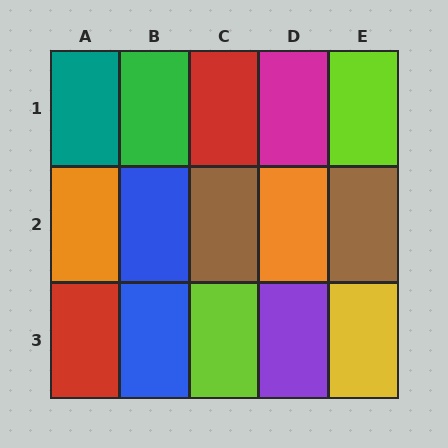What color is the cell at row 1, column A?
Teal.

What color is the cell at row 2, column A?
Orange.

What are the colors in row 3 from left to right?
Red, blue, lime, purple, yellow.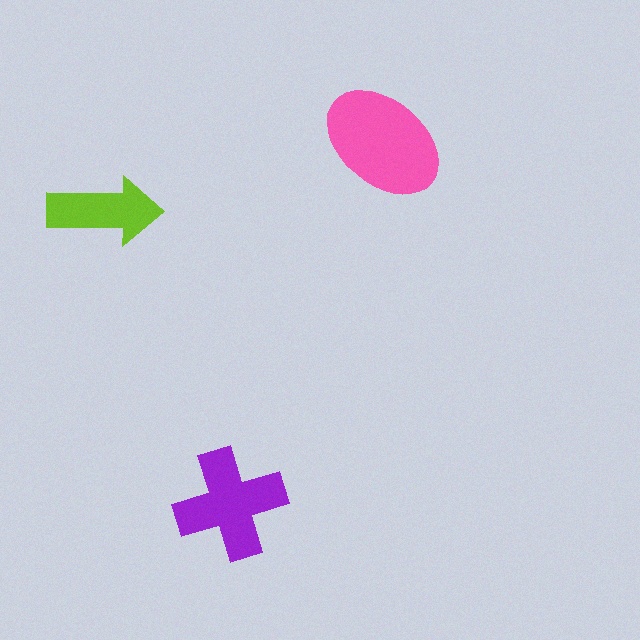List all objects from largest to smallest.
The pink ellipse, the purple cross, the lime arrow.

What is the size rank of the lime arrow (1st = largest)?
3rd.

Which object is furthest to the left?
The lime arrow is leftmost.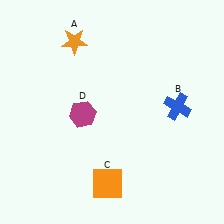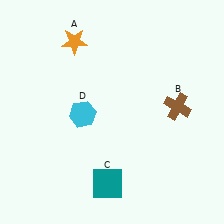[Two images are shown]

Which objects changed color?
B changed from blue to brown. C changed from orange to teal. D changed from magenta to cyan.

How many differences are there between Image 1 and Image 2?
There are 3 differences between the two images.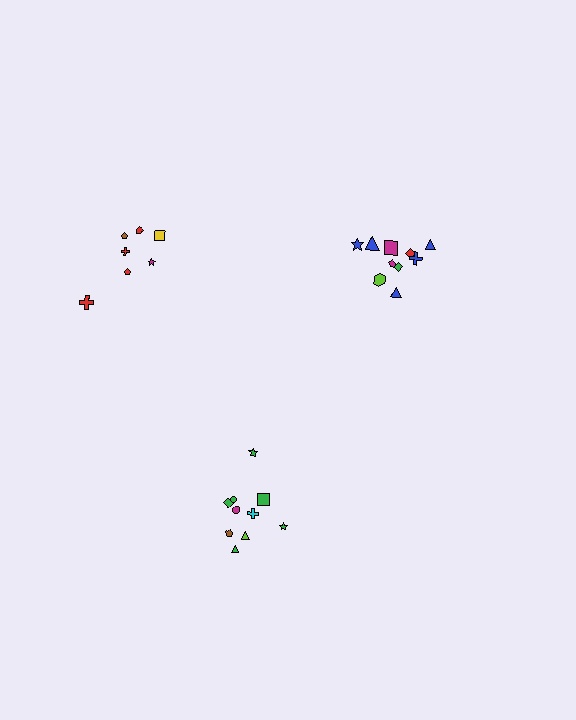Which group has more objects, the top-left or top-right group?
The top-right group.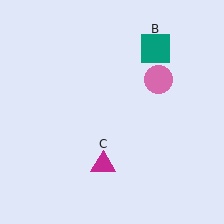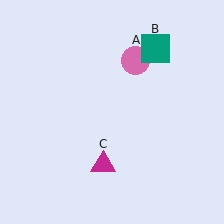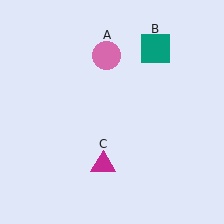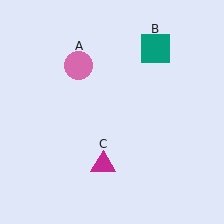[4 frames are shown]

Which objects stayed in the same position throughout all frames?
Teal square (object B) and magenta triangle (object C) remained stationary.